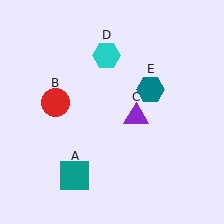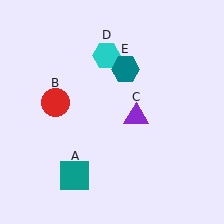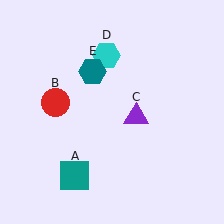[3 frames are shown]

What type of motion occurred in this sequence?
The teal hexagon (object E) rotated counterclockwise around the center of the scene.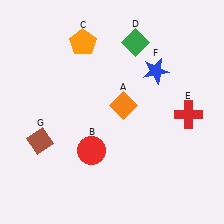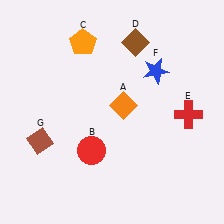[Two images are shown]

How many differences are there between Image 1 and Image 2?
There is 1 difference between the two images.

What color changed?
The diamond (D) changed from green in Image 1 to brown in Image 2.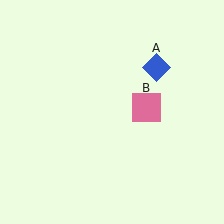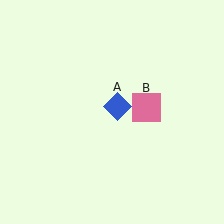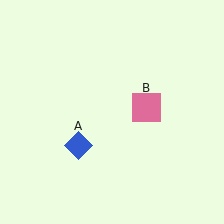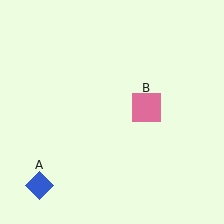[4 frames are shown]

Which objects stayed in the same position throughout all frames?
Pink square (object B) remained stationary.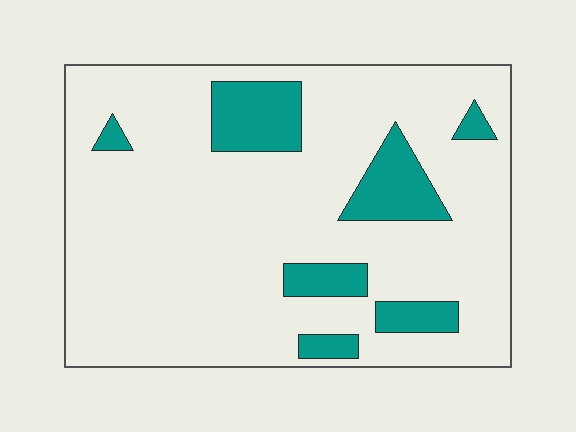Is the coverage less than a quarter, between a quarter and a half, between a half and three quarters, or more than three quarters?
Less than a quarter.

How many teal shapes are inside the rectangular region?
7.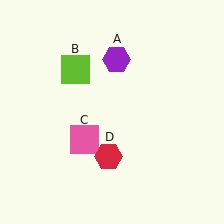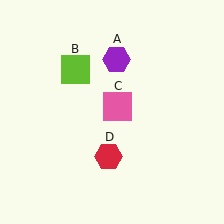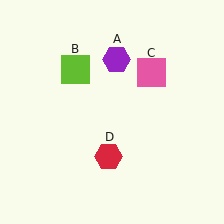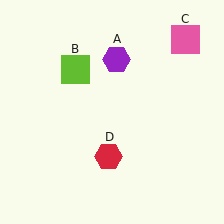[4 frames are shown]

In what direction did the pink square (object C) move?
The pink square (object C) moved up and to the right.